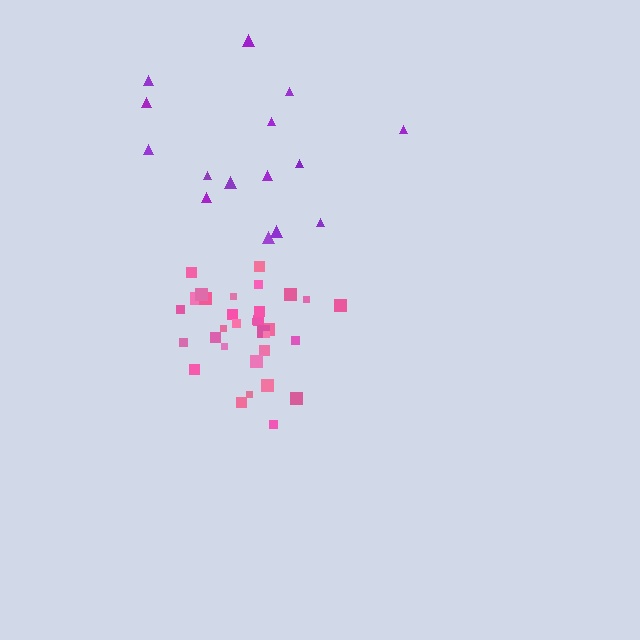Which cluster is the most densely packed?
Pink.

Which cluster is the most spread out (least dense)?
Purple.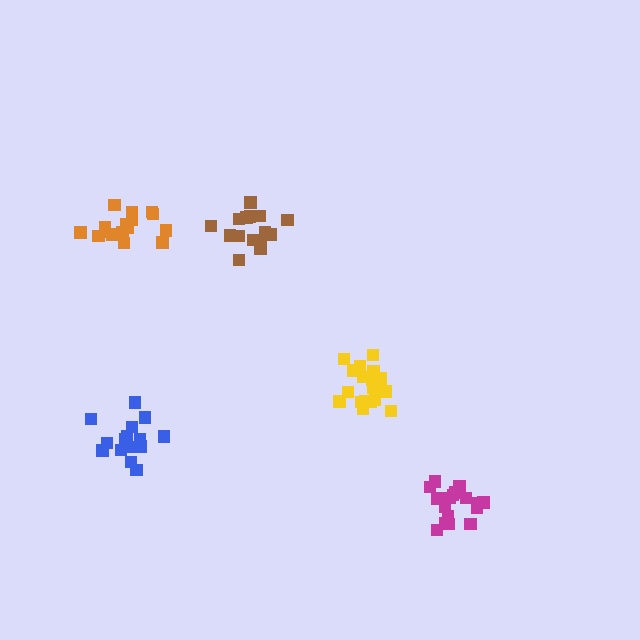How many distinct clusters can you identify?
There are 5 distinct clusters.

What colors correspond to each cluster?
The clusters are colored: orange, brown, blue, yellow, magenta.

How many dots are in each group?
Group 1: 16 dots, Group 2: 15 dots, Group 3: 15 dots, Group 4: 19 dots, Group 5: 18 dots (83 total).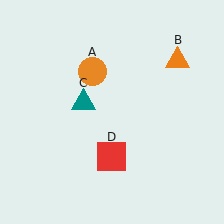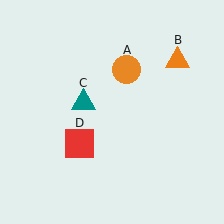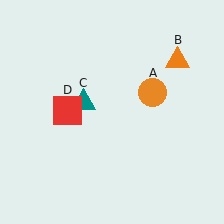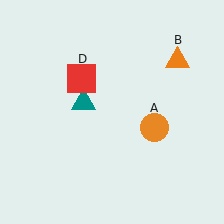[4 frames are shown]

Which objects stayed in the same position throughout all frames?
Orange triangle (object B) and teal triangle (object C) remained stationary.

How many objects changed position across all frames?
2 objects changed position: orange circle (object A), red square (object D).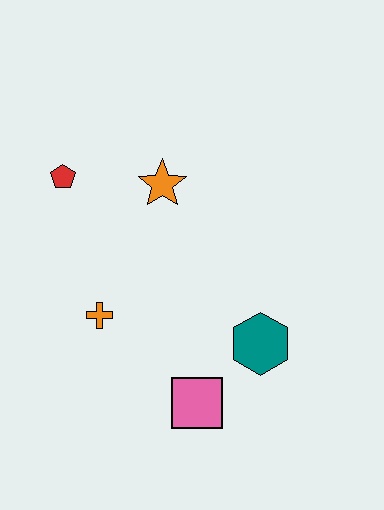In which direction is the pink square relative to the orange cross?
The pink square is to the right of the orange cross.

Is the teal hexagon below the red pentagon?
Yes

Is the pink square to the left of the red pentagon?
No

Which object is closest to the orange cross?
The pink square is closest to the orange cross.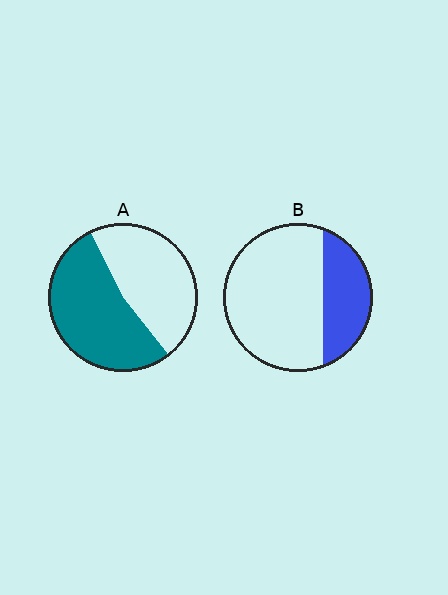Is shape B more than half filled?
No.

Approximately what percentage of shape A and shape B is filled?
A is approximately 55% and B is approximately 30%.